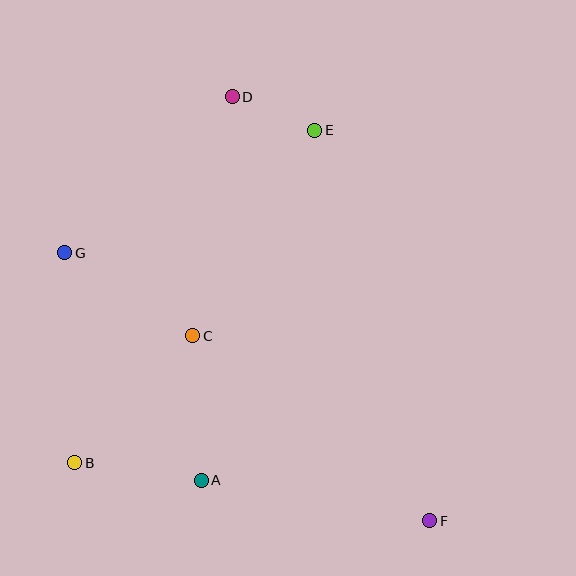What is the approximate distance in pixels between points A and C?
The distance between A and C is approximately 145 pixels.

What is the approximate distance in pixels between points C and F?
The distance between C and F is approximately 301 pixels.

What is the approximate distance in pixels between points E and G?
The distance between E and G is approximately 278 pixels.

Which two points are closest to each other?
Points D and E are closest to each other.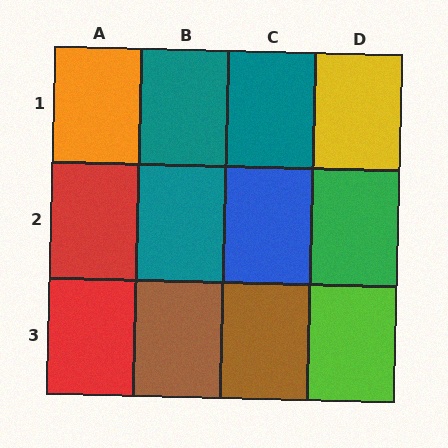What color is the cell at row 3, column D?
Lime.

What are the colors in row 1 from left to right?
Orange, teal, teal, yellow.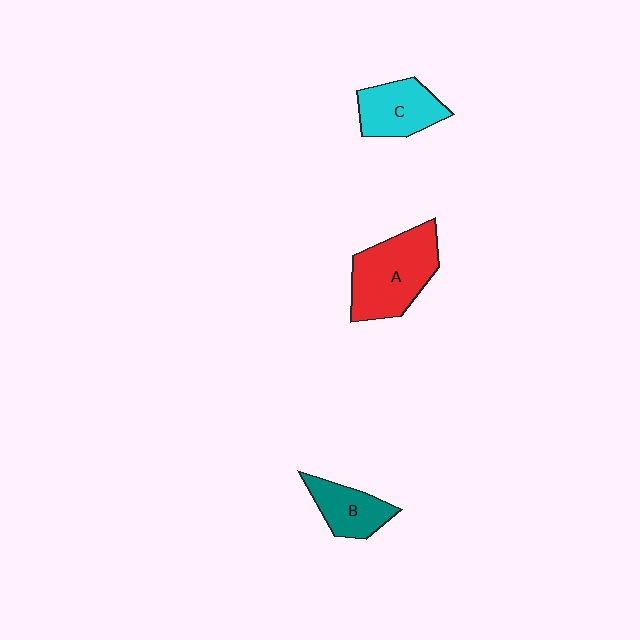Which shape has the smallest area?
Shape B (teal).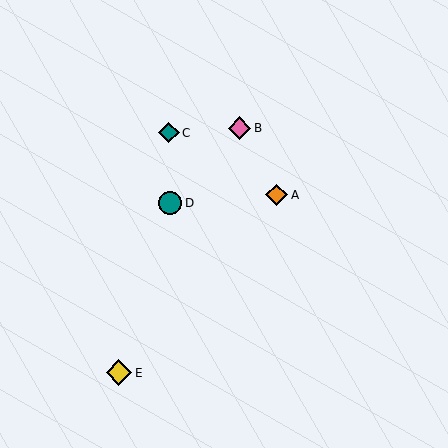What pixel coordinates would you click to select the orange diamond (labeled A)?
Click at (277, 195) to select the orange diamond A.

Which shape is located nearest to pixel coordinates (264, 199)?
The orange diamond (labeled A) at (277, 195) is nearest to that location.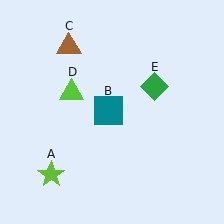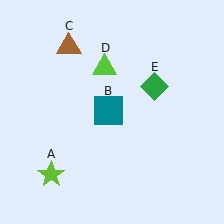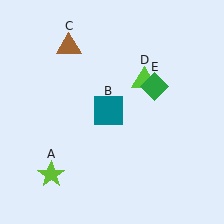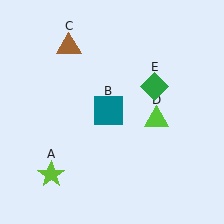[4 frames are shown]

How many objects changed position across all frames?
1 object changed position: lime triangle (object D).